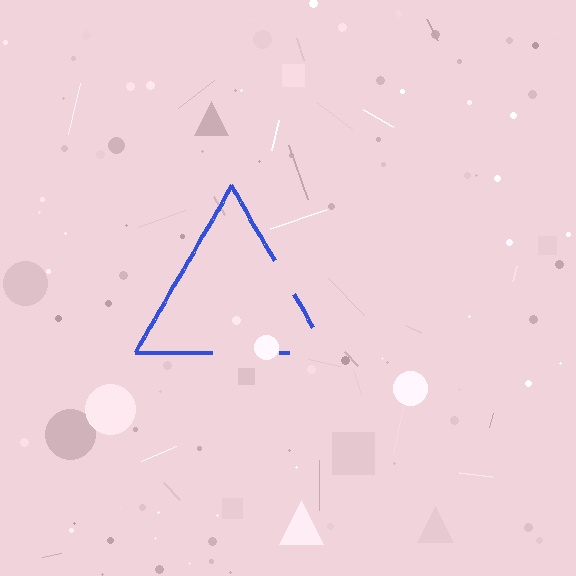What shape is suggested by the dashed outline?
The dashed outline suggests a triangle.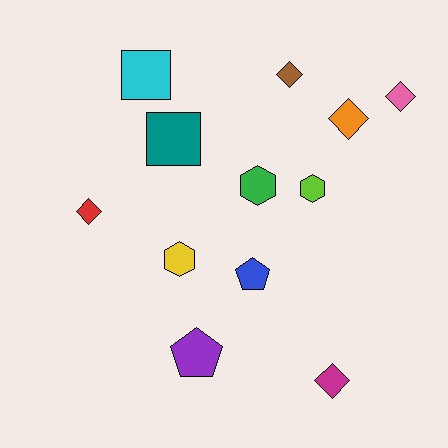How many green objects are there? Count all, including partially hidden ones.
There is 1 green object.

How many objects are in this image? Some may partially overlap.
There are 12 objects.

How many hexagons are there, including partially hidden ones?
There are 3 hexagons.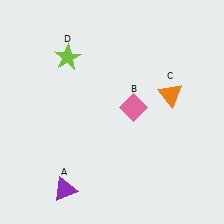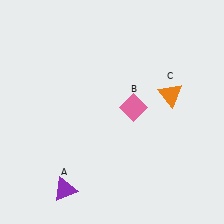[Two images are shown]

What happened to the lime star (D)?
The lime star (D) was removed in Image 2. It was in the top-left area of Image 1.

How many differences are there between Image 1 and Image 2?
There is 1 difference between the two images.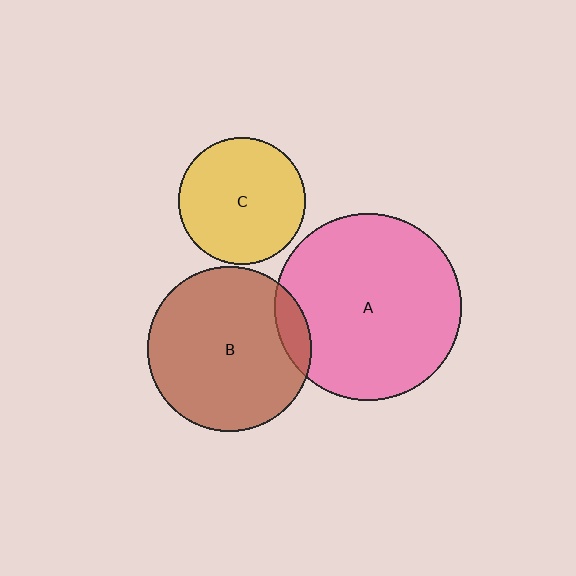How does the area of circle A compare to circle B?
Approximately 1.3 times.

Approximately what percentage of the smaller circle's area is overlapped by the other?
Approximately 10%.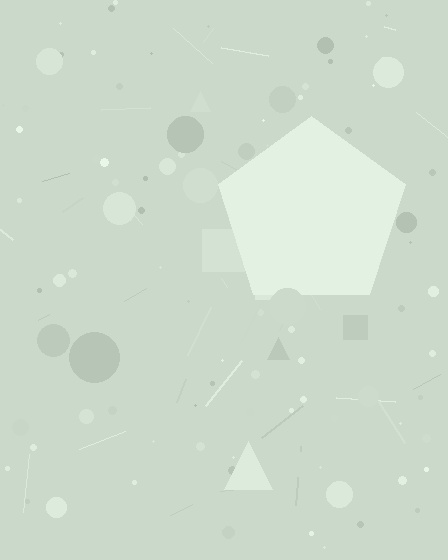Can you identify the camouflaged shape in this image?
The camouflaged shape is a pentagon.